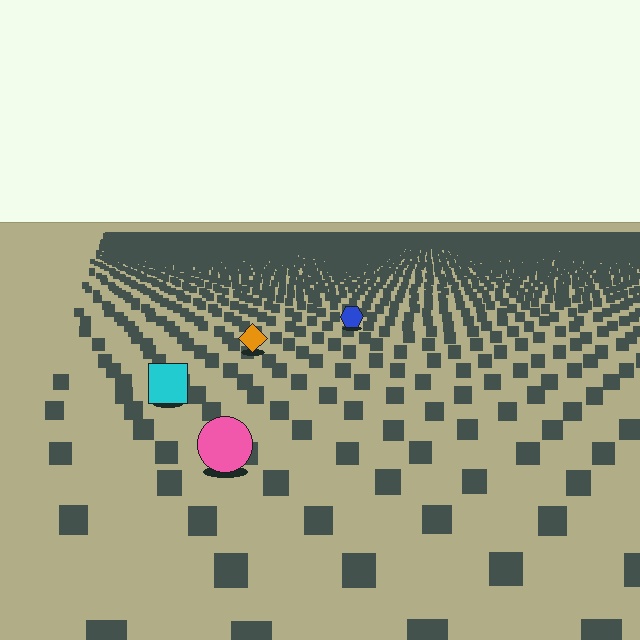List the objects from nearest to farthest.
From nearest to farthest: the pink circle, the cyan square, the orange diamond, the blue hexagon.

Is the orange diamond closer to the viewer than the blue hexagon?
Yes. The orange diamond is closer — you can tell from the texture gradient: the ground texture is coarser near it.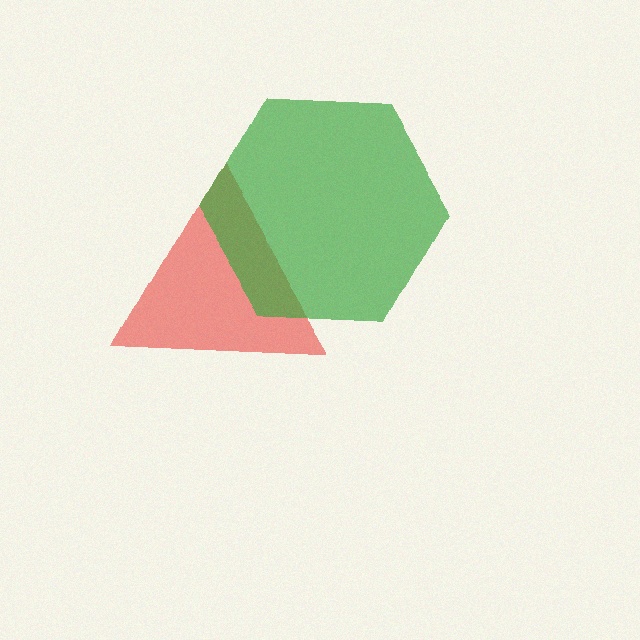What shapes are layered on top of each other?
The layered shapes are: a red triangle, a green hexagon.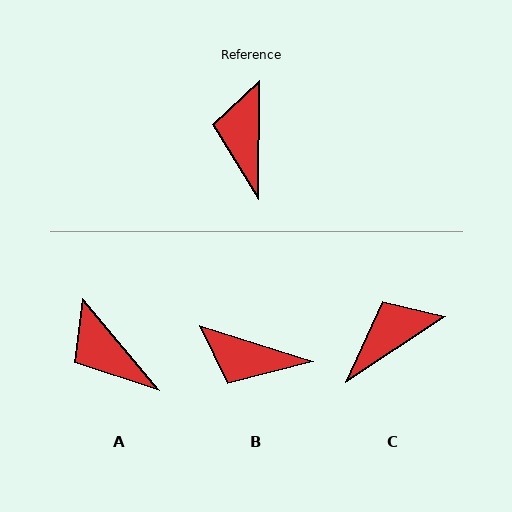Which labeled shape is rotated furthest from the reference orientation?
B, about 73 degrees away.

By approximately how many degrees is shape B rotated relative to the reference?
Approximately 73 degrees counter-clockwise.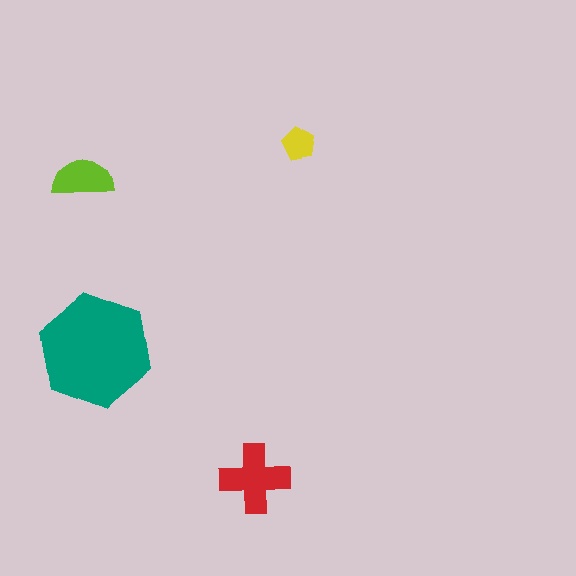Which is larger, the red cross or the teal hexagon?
The teal hexagon.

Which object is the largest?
The teal hexagon.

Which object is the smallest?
The yellow pentagon.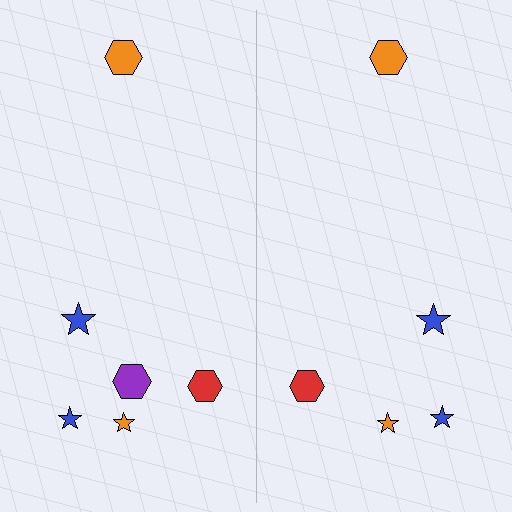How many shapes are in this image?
There are 11 shapes in this image.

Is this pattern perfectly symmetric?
No, the pattern is not perfectly symmetric. A purple hexagon is missing from the right side.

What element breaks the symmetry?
A purple hexagon is missing from the right side.